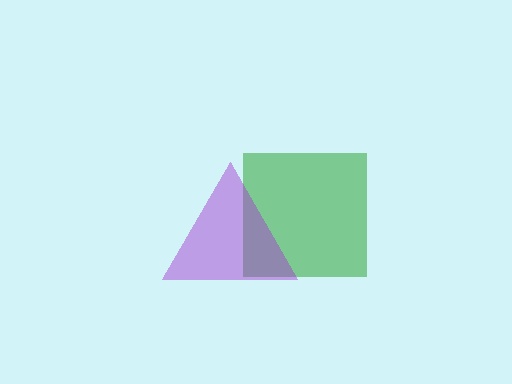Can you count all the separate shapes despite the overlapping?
Yes, there are 2 separate shapes.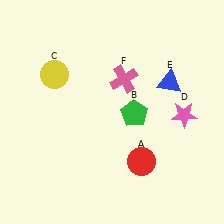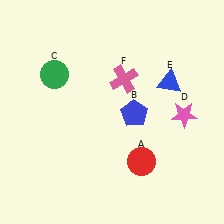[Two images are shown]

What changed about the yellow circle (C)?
In Image 1, C is yellow. In Image 2, it changed to green.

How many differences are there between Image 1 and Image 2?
There are 2 differences between the two images.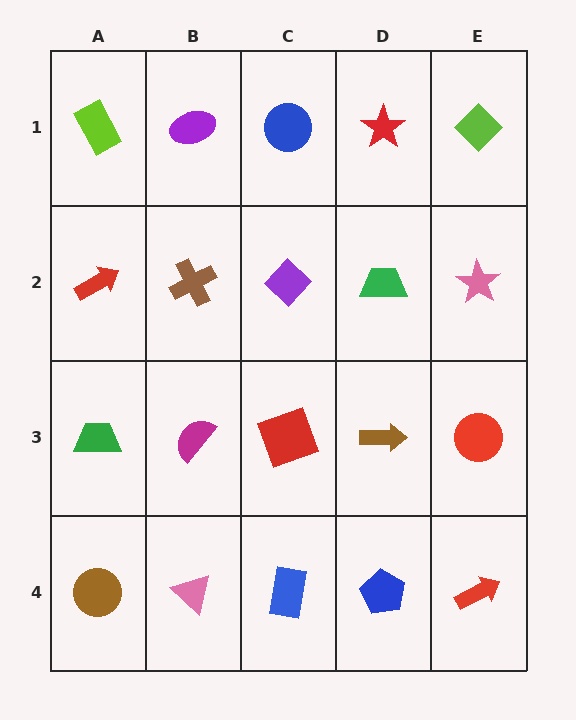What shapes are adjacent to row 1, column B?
A brown cross (row 2, column B), a lime rectangle (row 1, column A), a blue circle (row 1, column C).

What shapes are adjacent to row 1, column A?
A red arrow (row 2, column A), a purple ellipse (row 1, column B).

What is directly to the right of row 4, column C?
A blue pentagon.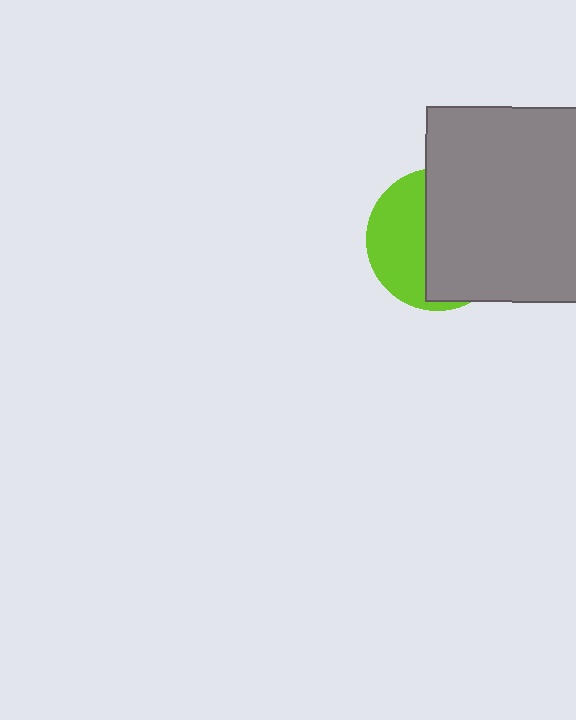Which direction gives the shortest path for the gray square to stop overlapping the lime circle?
Moving right gives the shortest separation.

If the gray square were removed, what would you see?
You would see the complete lime circle.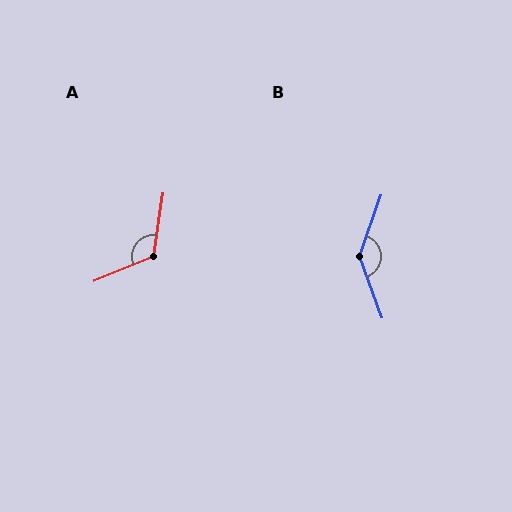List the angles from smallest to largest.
A (121°), B (141°).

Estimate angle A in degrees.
Approximately 121 degrees.